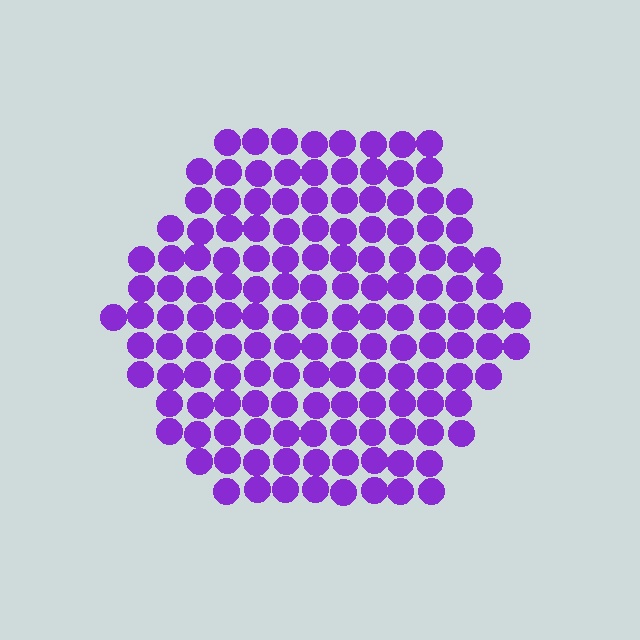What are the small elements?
The small elements are circles.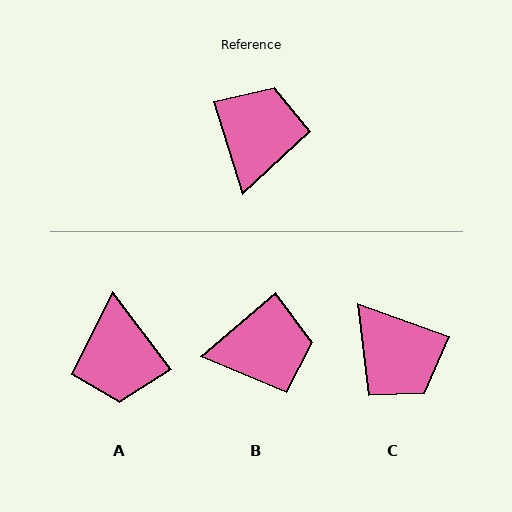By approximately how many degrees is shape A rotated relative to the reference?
Approximately 160 degrees clockwise.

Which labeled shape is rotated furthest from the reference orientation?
A, about 160 degrees away.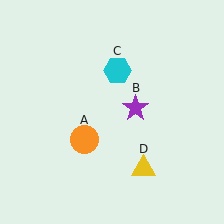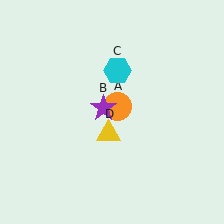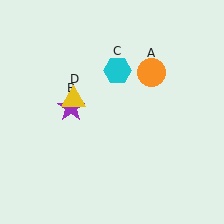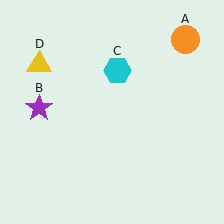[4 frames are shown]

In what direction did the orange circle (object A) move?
The orange circle (object A) moved up and to the right.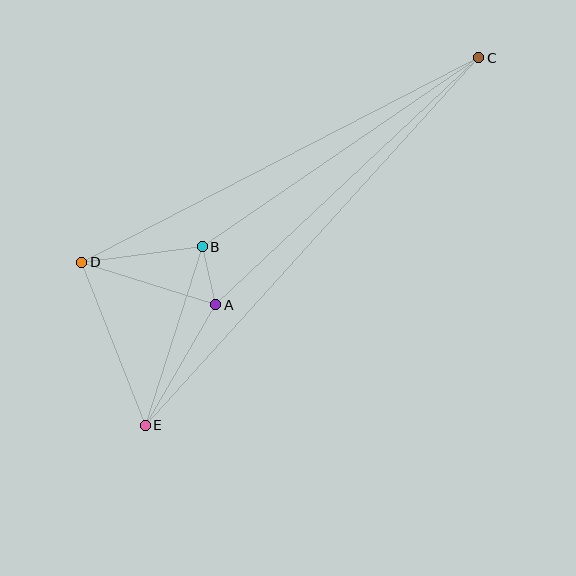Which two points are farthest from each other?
Points C and E are farthest from each other.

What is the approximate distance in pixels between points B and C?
The distance between B and C is approximately 335 pixels.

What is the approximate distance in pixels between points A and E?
The distance between A and E is approximately 140 pixels.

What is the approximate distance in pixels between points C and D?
The distance between C and D is approximately 447 pixels.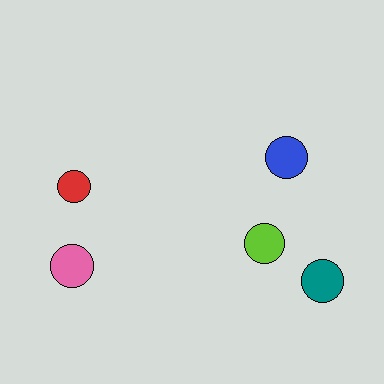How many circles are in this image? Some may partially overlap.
There are 5 circles.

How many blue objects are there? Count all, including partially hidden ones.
There is 1 blue object.